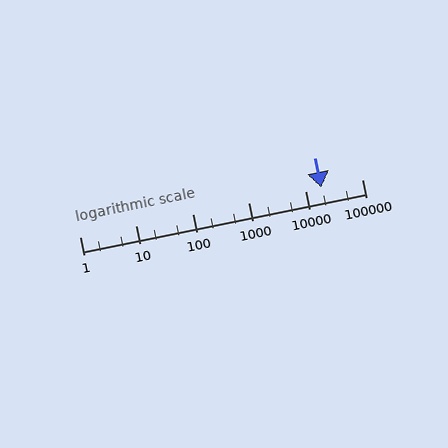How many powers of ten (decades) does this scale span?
The scale spans 5 decades, from 1 to 100000.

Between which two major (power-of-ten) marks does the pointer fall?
The pointer is between 10000 and 100000.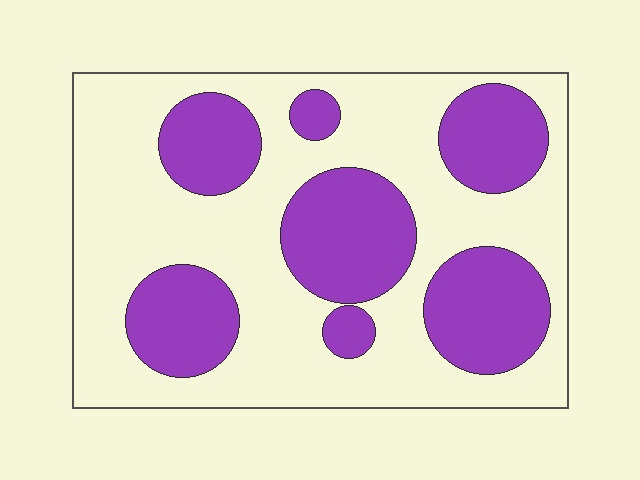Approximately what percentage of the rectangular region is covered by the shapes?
Approximately 35%.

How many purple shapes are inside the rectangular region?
7.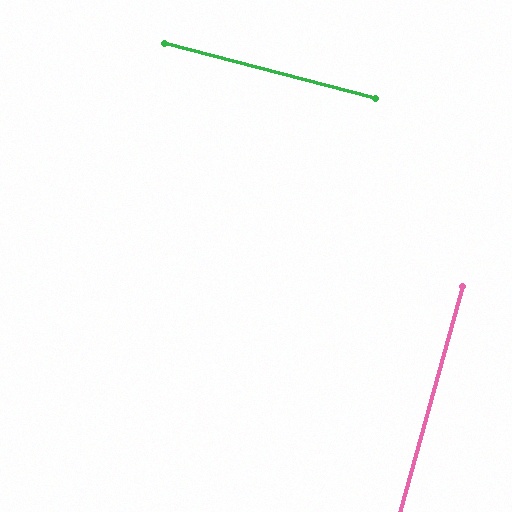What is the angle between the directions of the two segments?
Approximately 89 degrees.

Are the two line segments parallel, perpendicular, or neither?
Perpendicular — they meet at approximately 89°.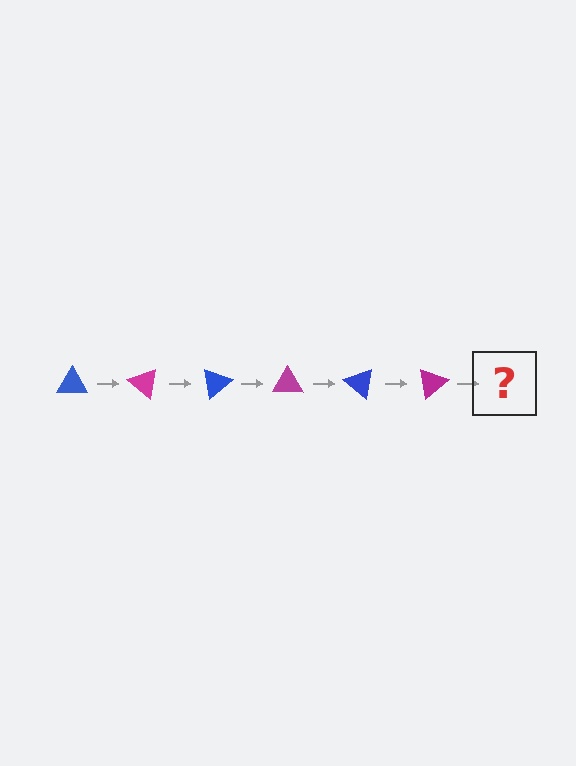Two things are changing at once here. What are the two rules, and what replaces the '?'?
The two rules are that it rotates 40 degrees each step and the color cycles through blue and magenta. The '?' should be a blue triangle, rotated 240 degrees from the start.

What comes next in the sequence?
The next element should be a blue triangle, rotated 240 degrees from the start.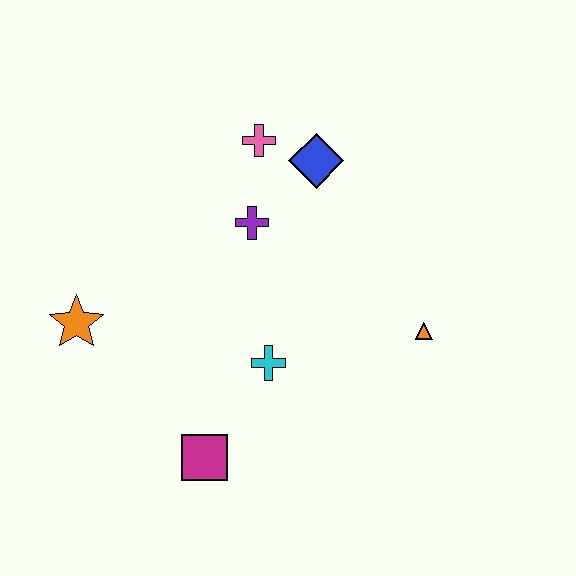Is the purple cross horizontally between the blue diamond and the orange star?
Yes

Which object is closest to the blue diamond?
The pink cross is closest to the blue diamond.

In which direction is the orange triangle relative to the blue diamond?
The orange triangle is below the blue diamond.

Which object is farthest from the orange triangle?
The orange star is farthest from the orange triangle.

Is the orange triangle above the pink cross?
No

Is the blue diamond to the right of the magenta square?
Yes